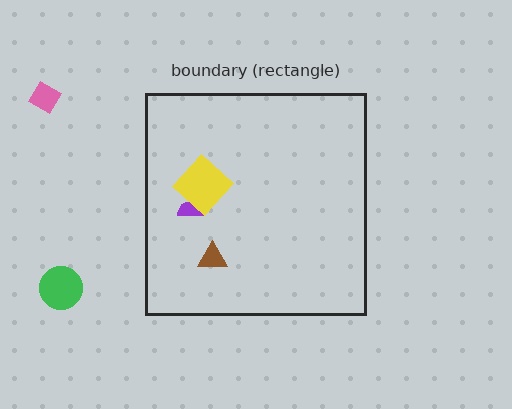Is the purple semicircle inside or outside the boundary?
Inside.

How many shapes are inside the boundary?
3 inside, 2 outside.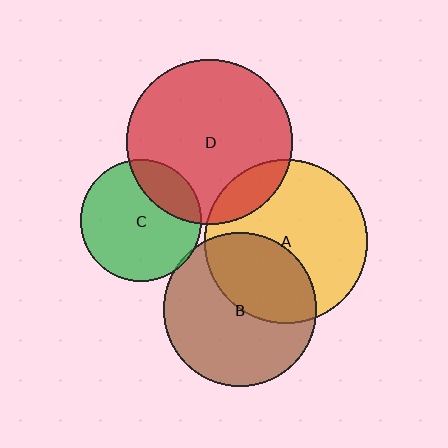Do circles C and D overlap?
Yes.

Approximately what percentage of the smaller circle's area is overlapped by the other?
Approximately 25%.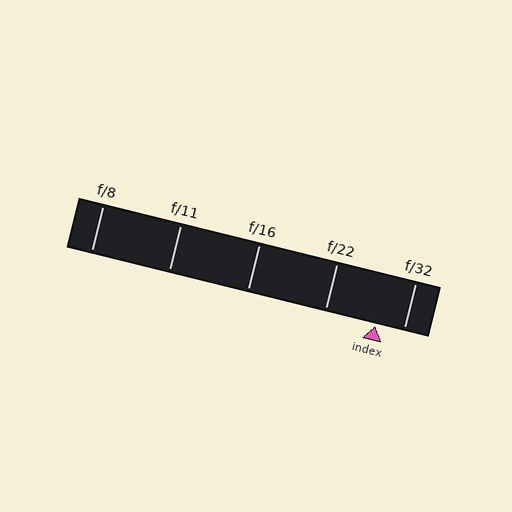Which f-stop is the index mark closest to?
The index mark is closest to f/32.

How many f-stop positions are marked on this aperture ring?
There are 5 f-stop positions marked.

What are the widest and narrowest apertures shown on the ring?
The widest aperture shown is f/8 and the narrowest is f/32.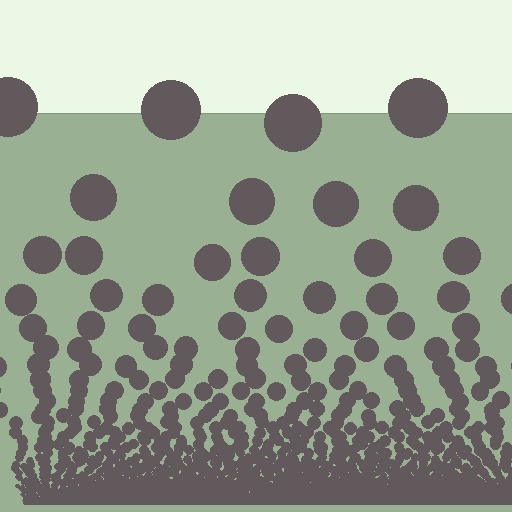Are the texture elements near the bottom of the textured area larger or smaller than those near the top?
Smaller. The gradient is inverted — elements near the bottom are smaller and denser.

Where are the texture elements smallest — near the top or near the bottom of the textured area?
Near the bottom.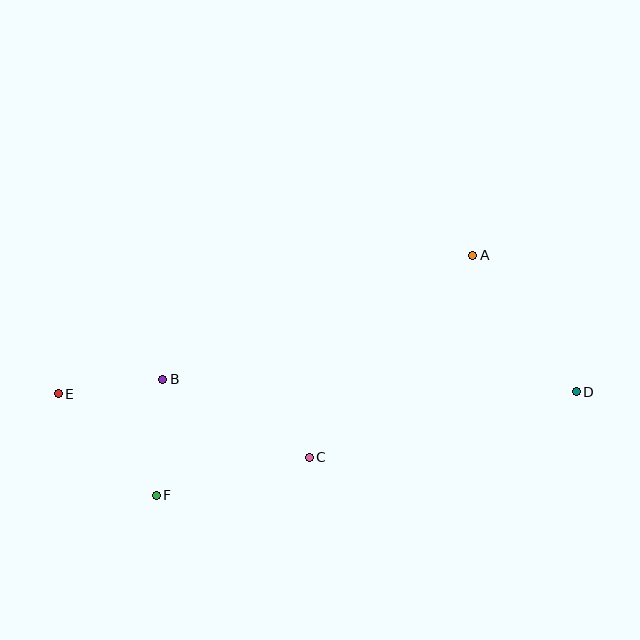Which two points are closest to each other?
Points B and E are closest to each other.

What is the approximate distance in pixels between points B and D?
The distance between B and D is approximately 414 pixels.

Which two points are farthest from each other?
Points D and E are farthest from each other.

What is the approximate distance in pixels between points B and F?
The distance between B and F is approximately 116 pixels.